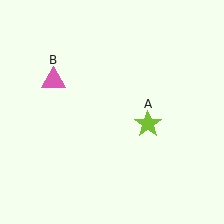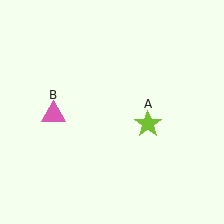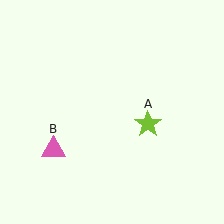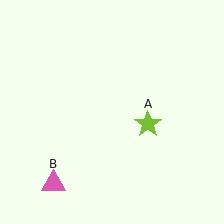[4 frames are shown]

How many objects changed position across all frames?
1 object changed position: pink triangle (object B).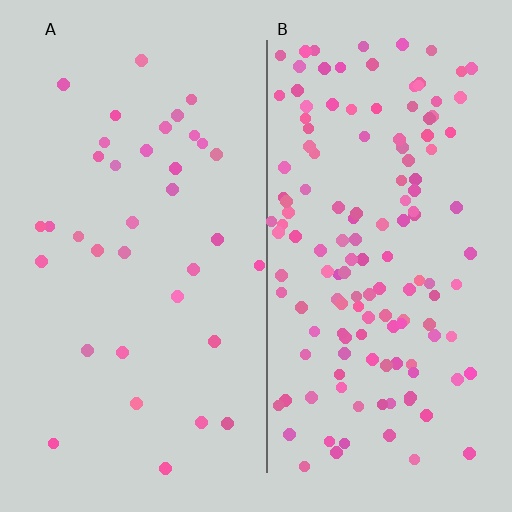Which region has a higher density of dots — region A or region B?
B (the right).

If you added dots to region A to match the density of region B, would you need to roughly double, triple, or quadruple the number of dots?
Approximately quadruple.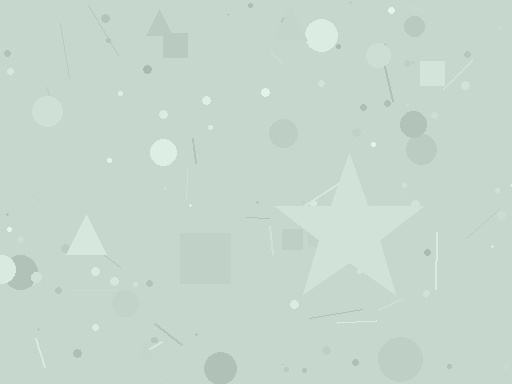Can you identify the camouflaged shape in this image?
The camouflaged shape is a star.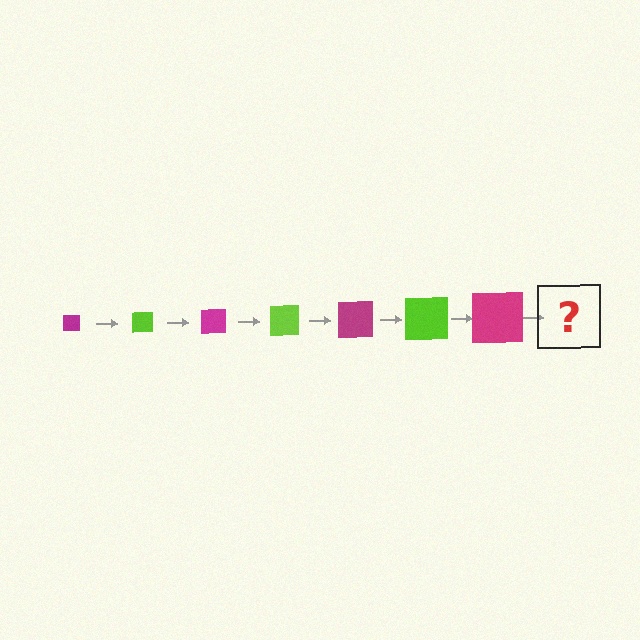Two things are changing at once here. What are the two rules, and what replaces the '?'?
The two rules are that the square grows larger each step and the color cycles through magenta and lime. The '?' should be a lime square, larger than the previous one.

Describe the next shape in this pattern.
It should be a lime square, larger than the previous one.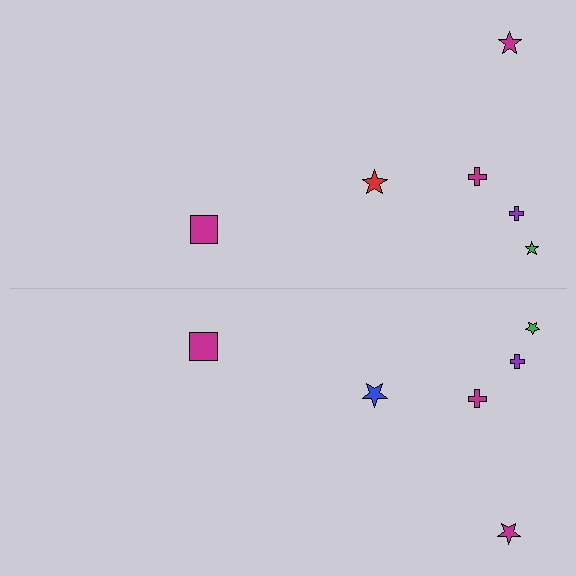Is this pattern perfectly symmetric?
No, the pattern is not perfectly symmetric. The blue star on the bottom side breaks the symmetry — its mirror counterpart is red.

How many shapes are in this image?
There are 12 shapes in this image.